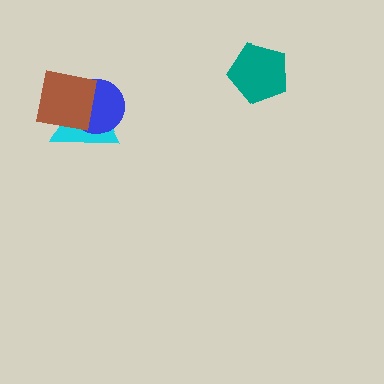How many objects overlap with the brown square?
2 objects overlap with the brown square.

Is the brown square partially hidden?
No, no other shape covers it.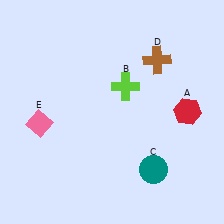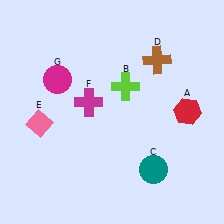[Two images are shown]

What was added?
A magenta cross (F), a magenta circle (G) were added in Image 2.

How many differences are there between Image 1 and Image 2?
There are 2 differences between the two images.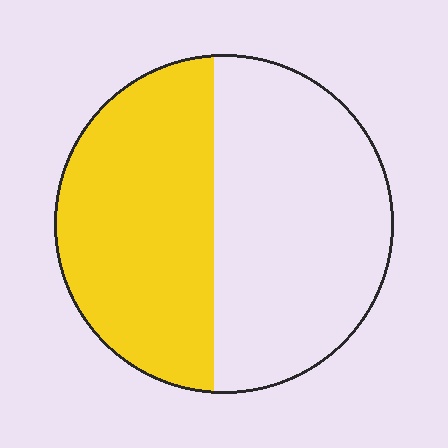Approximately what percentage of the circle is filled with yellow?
Approximately 45%.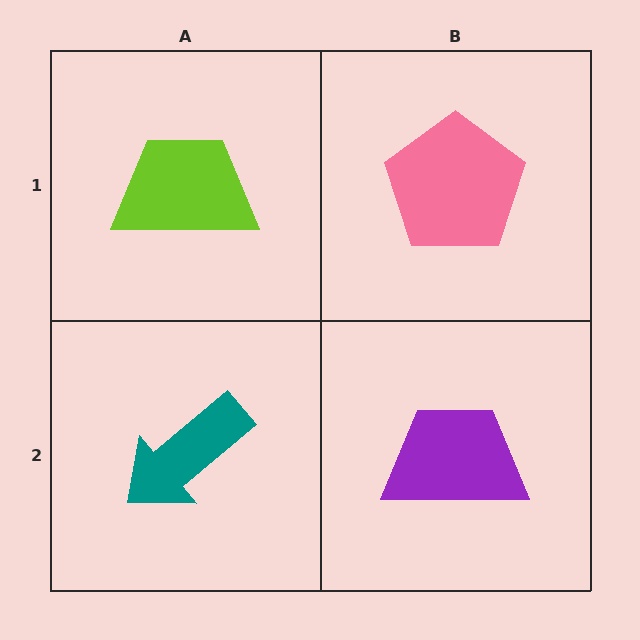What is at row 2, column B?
A purple trapezoid.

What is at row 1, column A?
A lime trapezoid.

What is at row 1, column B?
A pink pentagon.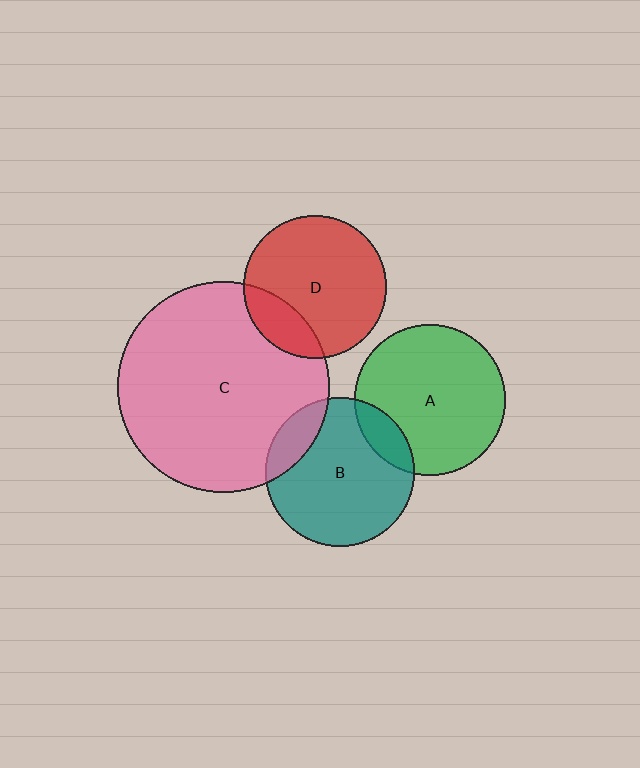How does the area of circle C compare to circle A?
Approximately 1.9 times.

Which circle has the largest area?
Circle C (pink).